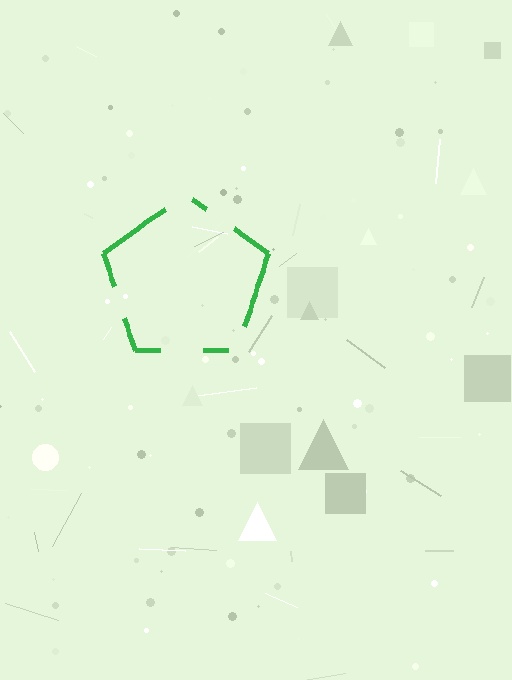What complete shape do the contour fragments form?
The contour fragments form a pentagon.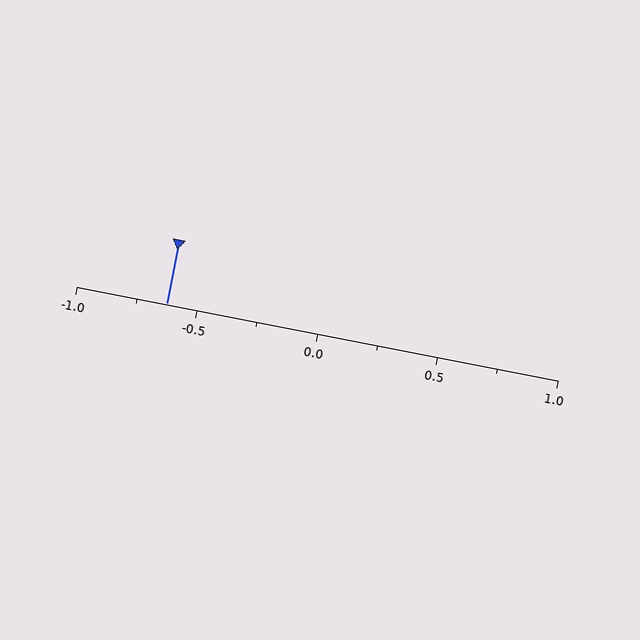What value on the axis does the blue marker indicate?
The marker indicates approximately -0.62.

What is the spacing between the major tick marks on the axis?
The major ticks are spaced 0.5 apart.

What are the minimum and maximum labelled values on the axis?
The axis runs from -1.0 to 1.0.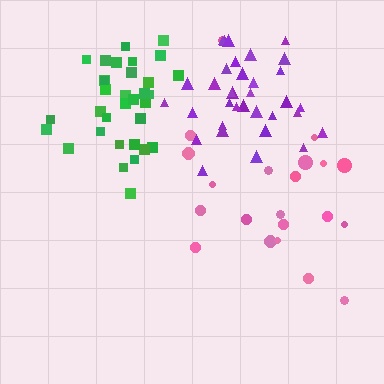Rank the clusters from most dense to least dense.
green, purple, pink.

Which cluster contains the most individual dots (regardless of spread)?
Purple (34).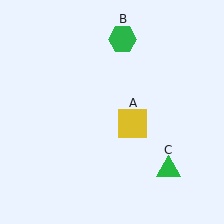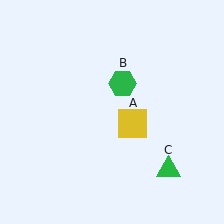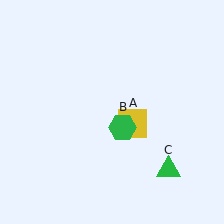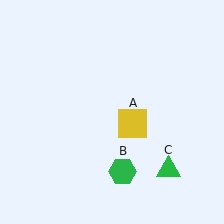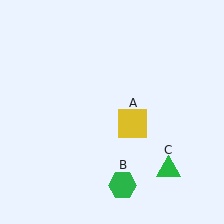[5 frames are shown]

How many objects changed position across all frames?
1 object changed position: green hexagon (object B).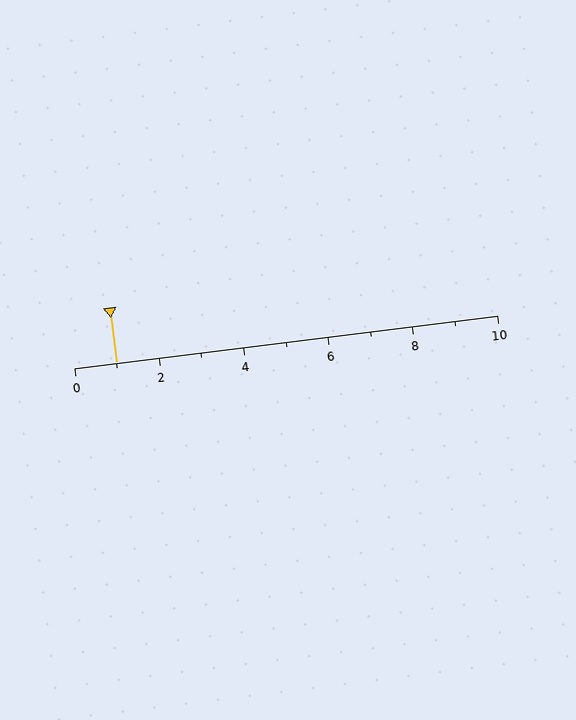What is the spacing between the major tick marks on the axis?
The major ticks are spaced 2 apart.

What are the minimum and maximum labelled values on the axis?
The axis runs from 0 to 10.